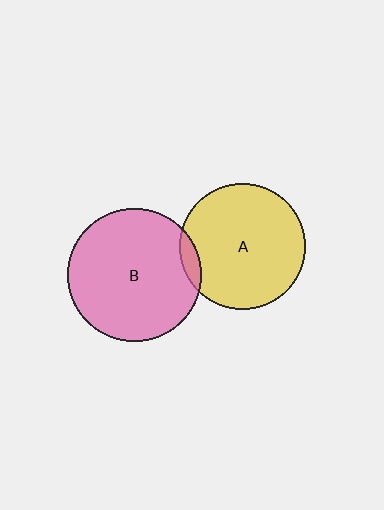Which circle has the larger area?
Circle B (pink).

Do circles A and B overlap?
Yes.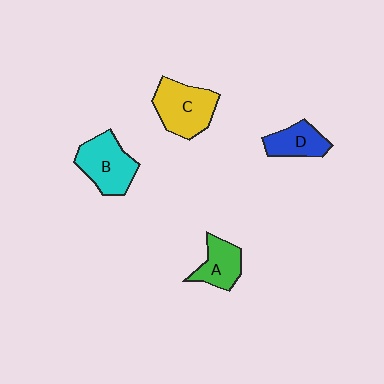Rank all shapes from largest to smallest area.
From largest to smallest: C (yellow), B (cyan), A (green), D (blue).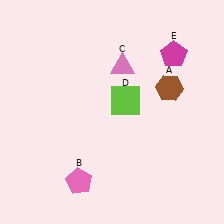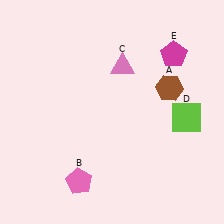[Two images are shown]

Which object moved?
The lime square (D) moved right.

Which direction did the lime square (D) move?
The lime square (D) moved right.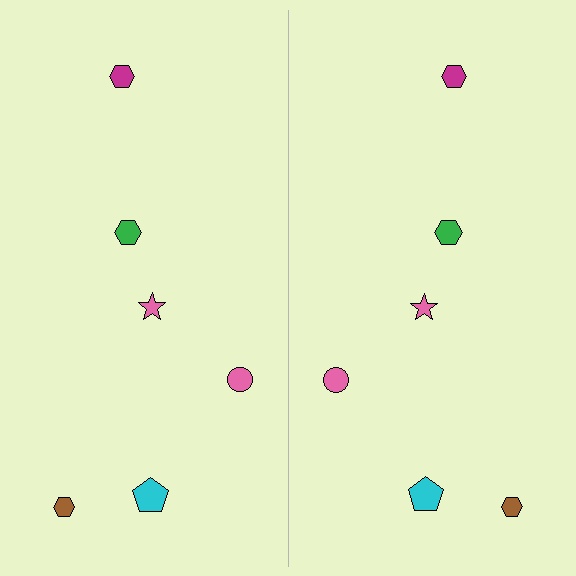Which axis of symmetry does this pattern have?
The pattern has a vertical axis of symmetry running through the center of the image.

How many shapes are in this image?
There are 12 shapes in this image.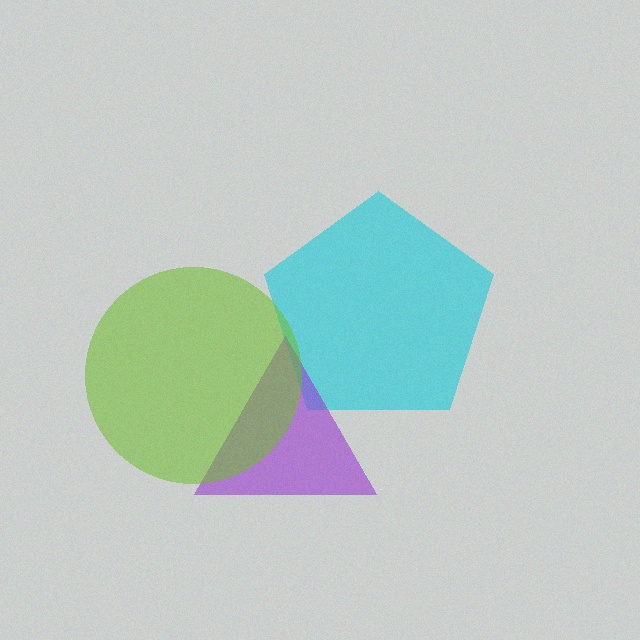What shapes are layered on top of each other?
The layered shapes are: a cyan pentagon, a purple triangle, a lime circle.